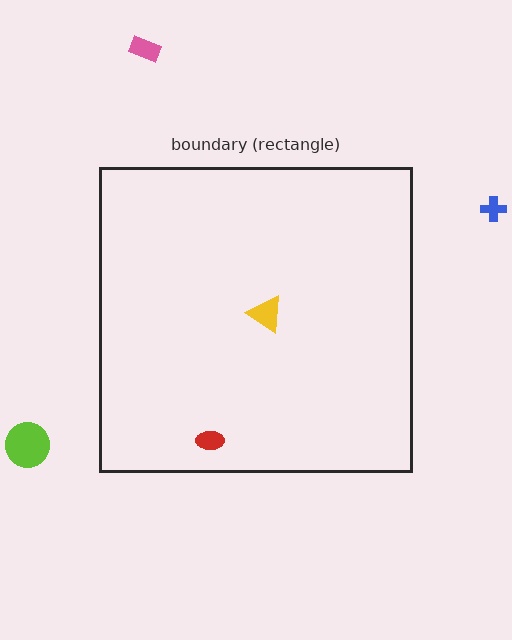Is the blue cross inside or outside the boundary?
Outside.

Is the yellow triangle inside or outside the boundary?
Inside.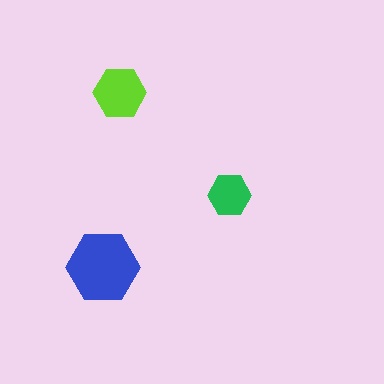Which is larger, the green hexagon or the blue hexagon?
The blue one.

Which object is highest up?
The lime hexagon is topmost.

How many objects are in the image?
There are 3 objects in the image.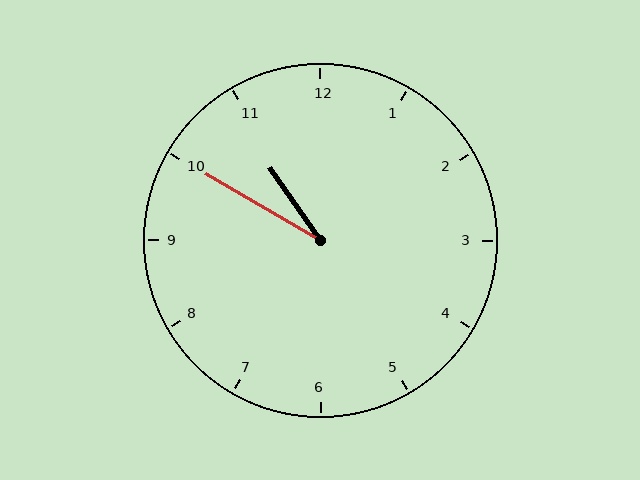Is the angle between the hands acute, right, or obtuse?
It is acute.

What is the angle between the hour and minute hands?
Approximately 25 degrees.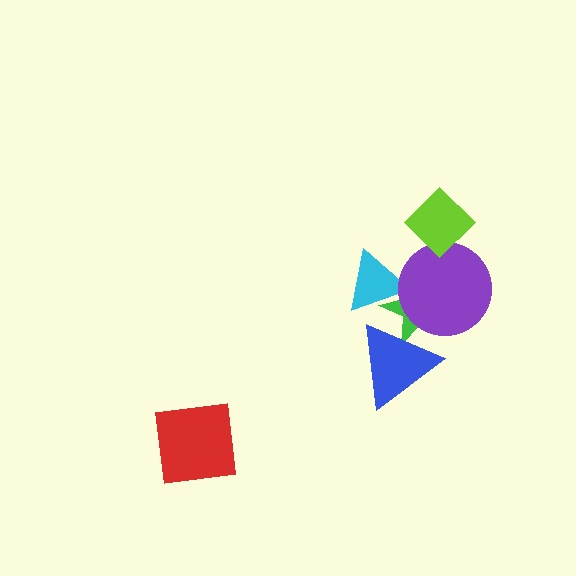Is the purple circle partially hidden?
Yes, it is partially covered by another shape.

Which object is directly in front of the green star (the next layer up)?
The cyan triangle is directly in front of the green star.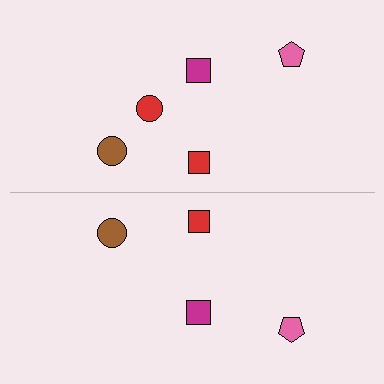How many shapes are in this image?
There are 9 shapes in this image.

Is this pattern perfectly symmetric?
No, the pattern is not perfectly symmetric. A red circle is missing from the bottom side.